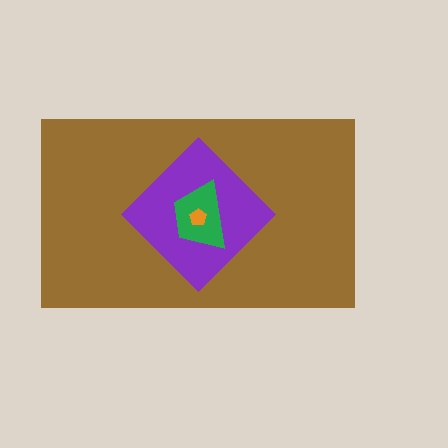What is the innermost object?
The orange pentagon.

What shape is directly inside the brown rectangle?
The purple diamond.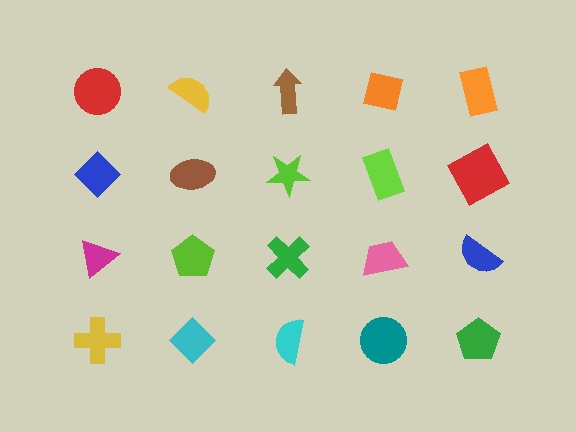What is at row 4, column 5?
A green pentagon.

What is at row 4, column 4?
A teal circle.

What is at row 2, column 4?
A lime rectangle.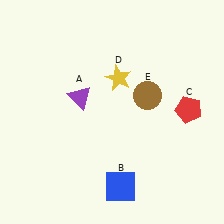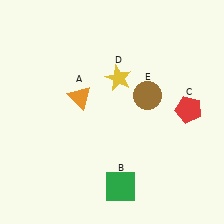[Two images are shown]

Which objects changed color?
A changed from purple to orange. B changed from blue to green.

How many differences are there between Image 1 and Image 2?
There are 2 differences between the two images.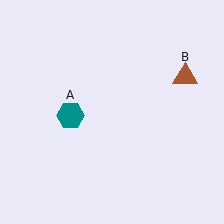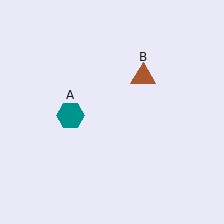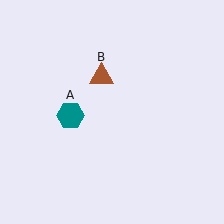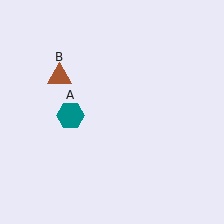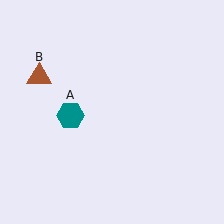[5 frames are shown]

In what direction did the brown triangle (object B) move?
The brown triangle (object B) moved left.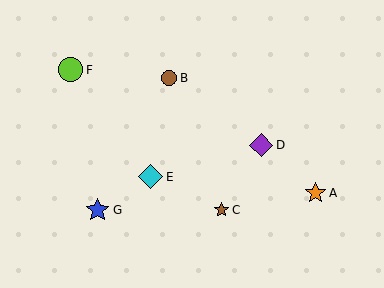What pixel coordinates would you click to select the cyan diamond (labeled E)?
Click at (151, 177) to select the cyan diamond E.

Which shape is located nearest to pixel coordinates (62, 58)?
The lime circle (labeled F) at (71, 70) is nearest to that location.